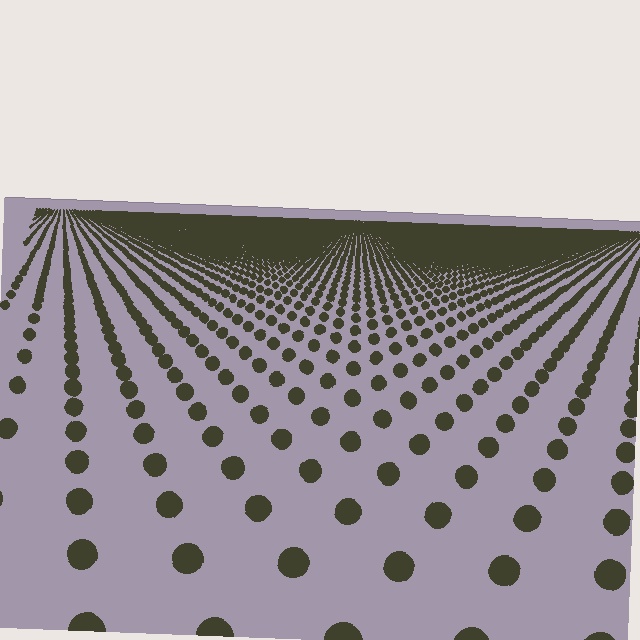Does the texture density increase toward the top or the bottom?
Density increases toward the top.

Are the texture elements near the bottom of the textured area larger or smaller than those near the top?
Larger. Near the bottom, elements are closer to the viewer and appear at a bigger on-screen size.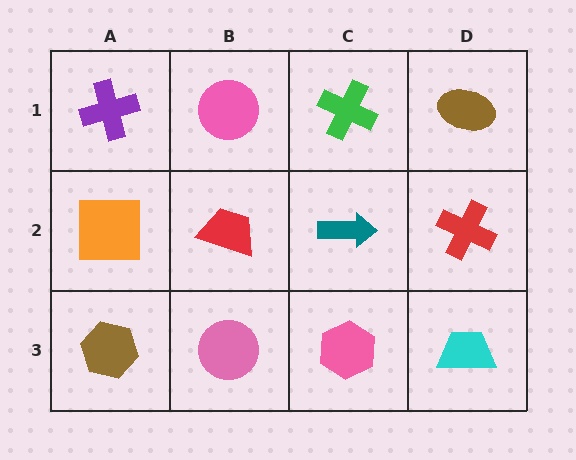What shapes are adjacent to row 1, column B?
A red trapezoid (row 2, column B), a purple cross (row 1, column A), a green cross (row 1, column C).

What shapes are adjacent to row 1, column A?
An orange square (row 2, column A), a pink circle (row 1, column B).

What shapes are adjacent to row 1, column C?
A teal arrow (row 2, column C), a pink circle (row 1, column B), a brown ellipse (row 1, column D).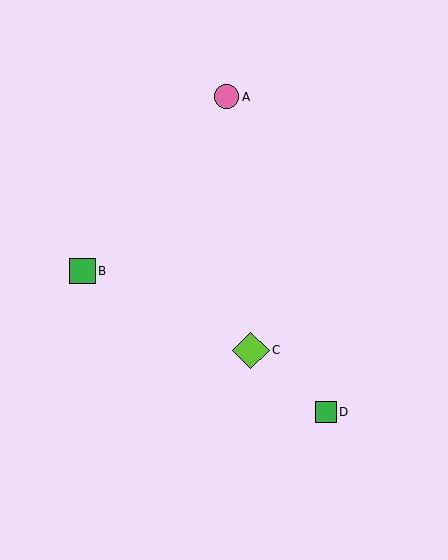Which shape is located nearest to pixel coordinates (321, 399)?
The green square (labeled D) at (326, 412) is nearest to that location.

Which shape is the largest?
The lime diamond (labeled C) is the largest.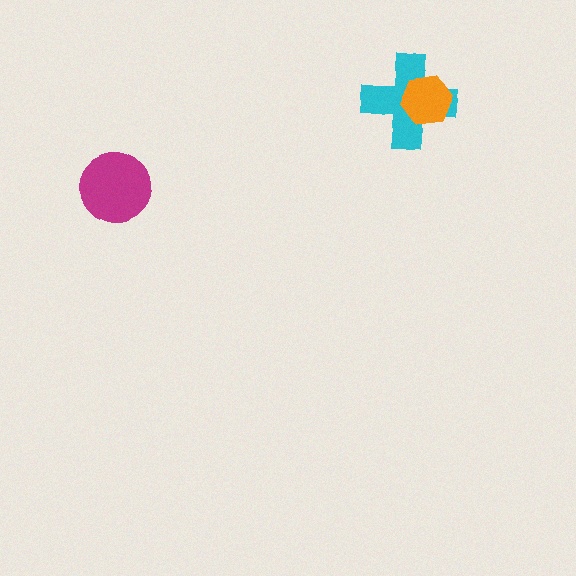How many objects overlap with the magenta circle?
0 objects overlap with the magenta circle.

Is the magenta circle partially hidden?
No, no other shape covers it.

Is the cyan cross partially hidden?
Yes, it is partially covered by another shape.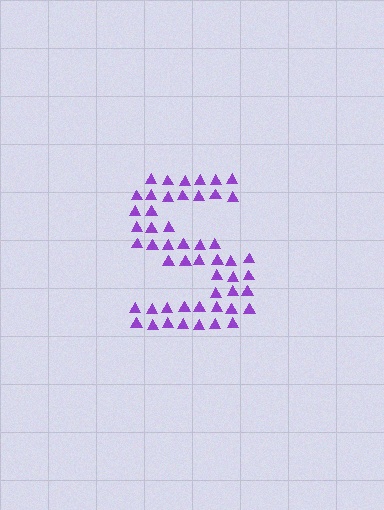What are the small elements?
The small elements are triangles.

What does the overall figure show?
The overall figure shows the letter S.